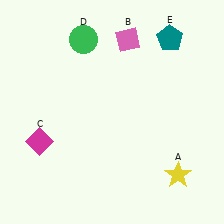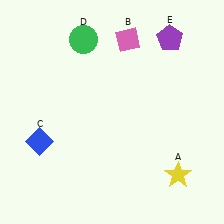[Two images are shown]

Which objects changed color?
C changed from magenta to blue. E changed from teal to purple.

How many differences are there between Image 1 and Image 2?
There are 2 differences between the two images.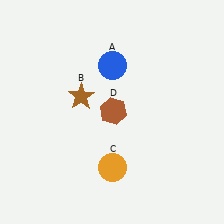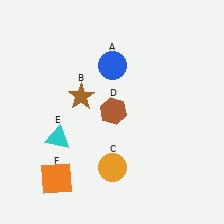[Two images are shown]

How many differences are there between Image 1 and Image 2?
There are 2 differences between the two images.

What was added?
A cyan triangle (E), an orange square (F) were added in Image 2.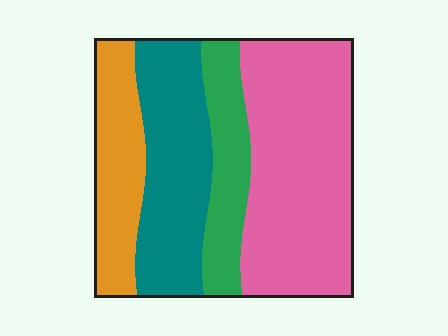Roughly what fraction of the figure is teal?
Teal takes up about one quarter (1/4) of the figure.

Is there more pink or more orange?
Pink.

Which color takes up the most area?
Pink, at roughly 40%.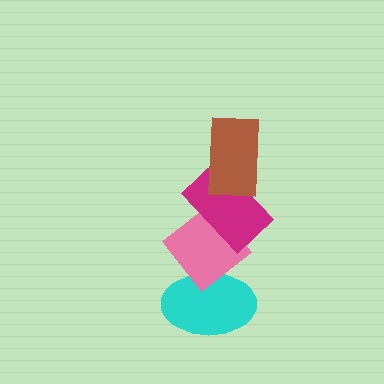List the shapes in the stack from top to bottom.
From top to bottom: the brown rectangle, the magenta rectangle, the pink diamond, the cyan ellipse.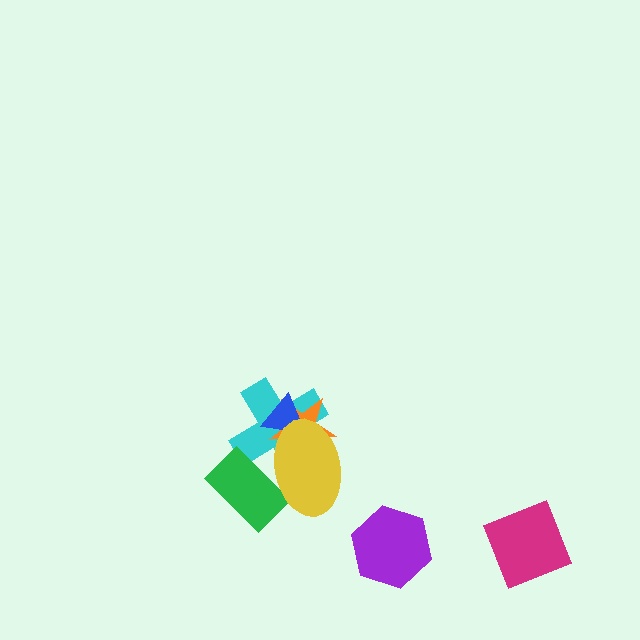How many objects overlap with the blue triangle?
3 objects overlap with the blue triangle.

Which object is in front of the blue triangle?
The yellow ellipse is in front of the blue triangle.